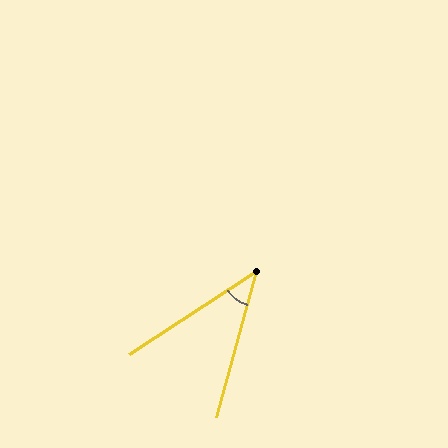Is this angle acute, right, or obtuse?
It is acute.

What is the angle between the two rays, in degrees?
Approximately 42 degrees.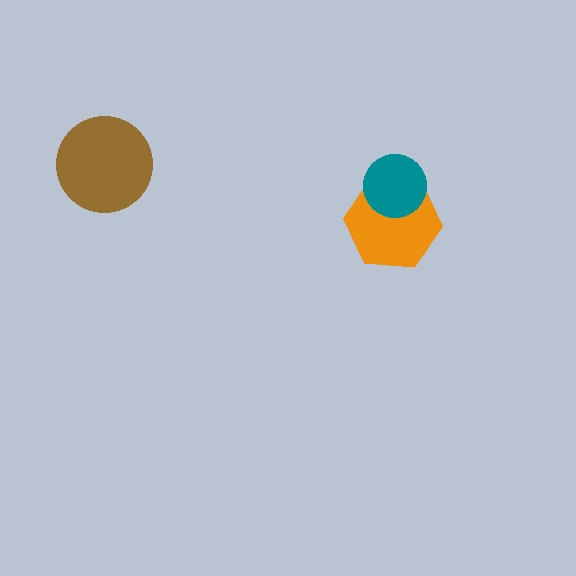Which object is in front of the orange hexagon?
The teal circle is in front of the orange hexagon.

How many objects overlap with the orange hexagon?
1 object overlaps with the orange hexagon.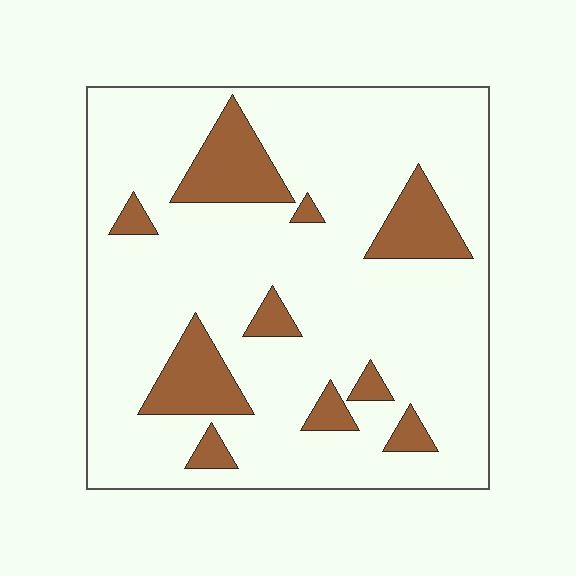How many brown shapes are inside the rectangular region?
10.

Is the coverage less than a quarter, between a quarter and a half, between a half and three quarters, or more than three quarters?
Less than a quarter.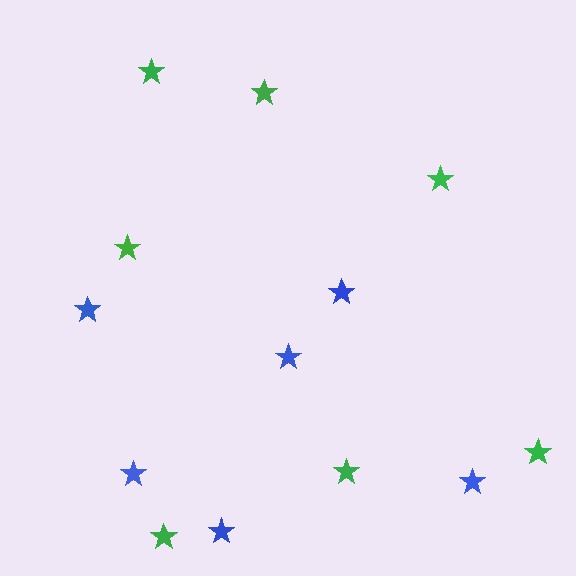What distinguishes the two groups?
There are 2 groups: one group of blue stars (6) and one group of green stars (7).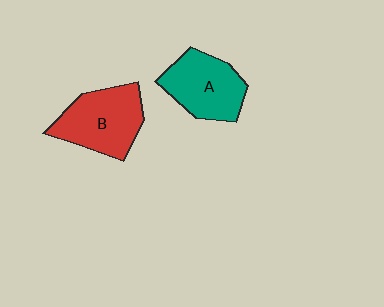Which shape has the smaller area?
Shape A (teal).